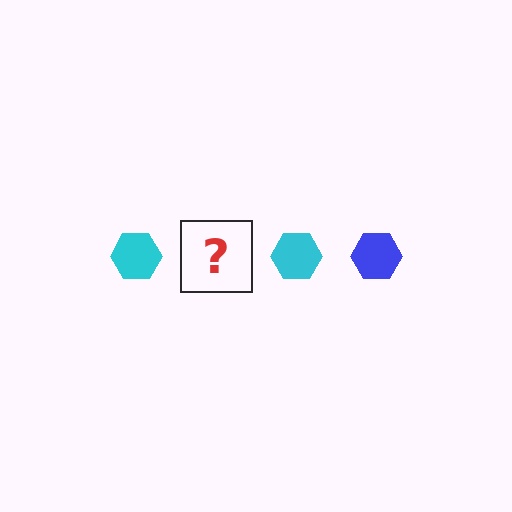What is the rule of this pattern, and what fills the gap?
The rule is that the pattern cycles through cyan, blue hexagons. The gap should be filled with a blue hexagon.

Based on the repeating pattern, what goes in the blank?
The blank should be a blue hexagon.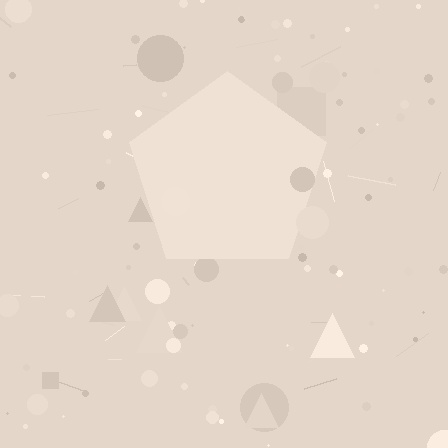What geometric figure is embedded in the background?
A pentagon is embedded in the background.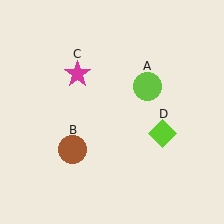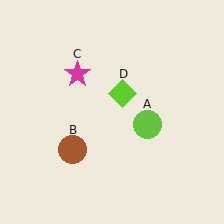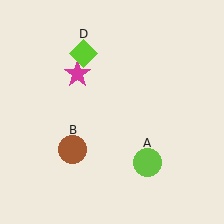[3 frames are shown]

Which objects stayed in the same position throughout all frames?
Brown circle (object B) and magenta star (object C) remained stationary.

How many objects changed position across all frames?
2 objects changed position: lime circle (object A), lime diamond (object D).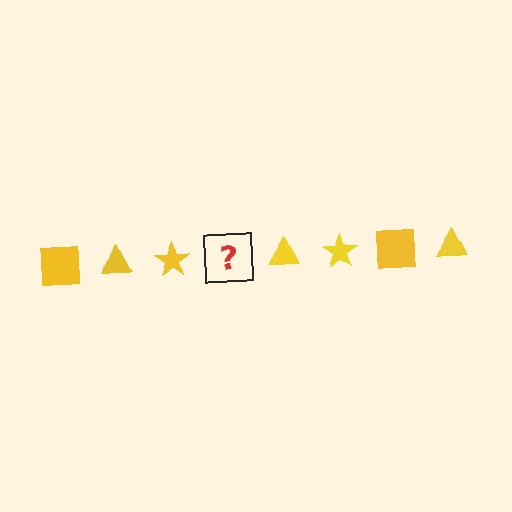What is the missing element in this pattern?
The missing element is a yellow square.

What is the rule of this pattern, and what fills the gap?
The rule is that the pattern cycles through square, triangle, star shapes in yellow. The gap should be filled with a yellow square.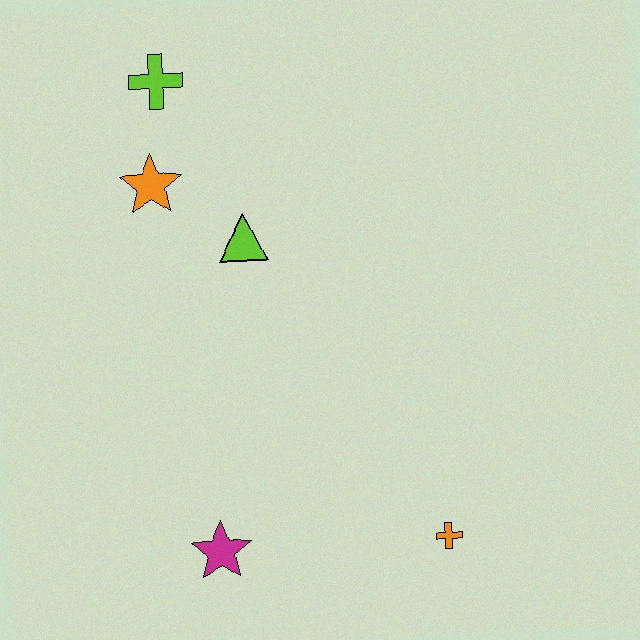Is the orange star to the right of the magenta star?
No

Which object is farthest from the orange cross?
The lime cross is farthest from the orange cross.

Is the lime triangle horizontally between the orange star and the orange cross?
Yes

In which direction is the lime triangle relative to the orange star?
The lime triangle is to the right of the orange star.